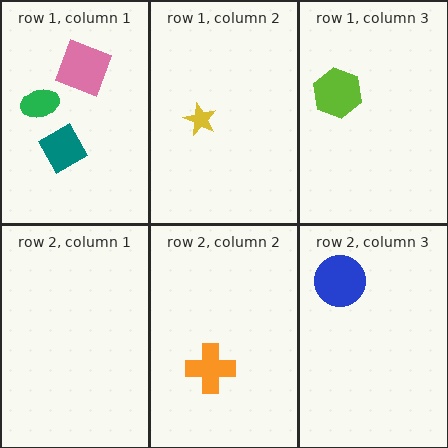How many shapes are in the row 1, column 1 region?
3.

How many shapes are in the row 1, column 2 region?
1.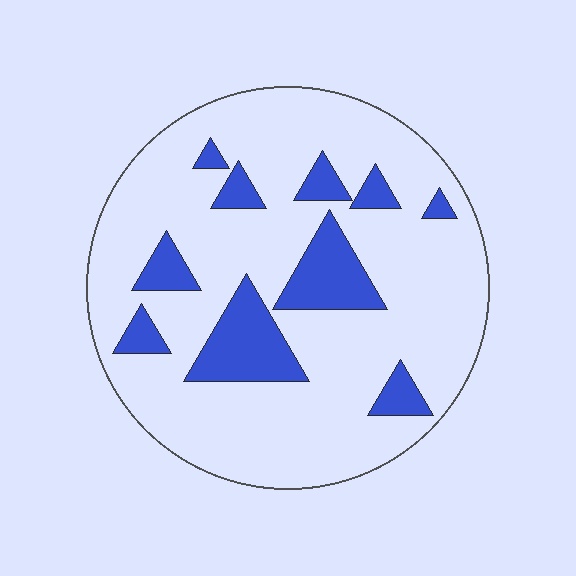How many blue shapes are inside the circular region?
10.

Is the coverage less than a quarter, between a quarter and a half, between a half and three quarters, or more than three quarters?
Less than a quarter.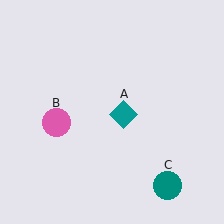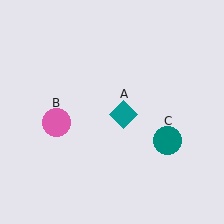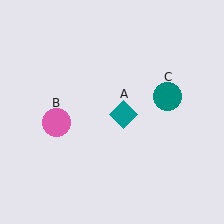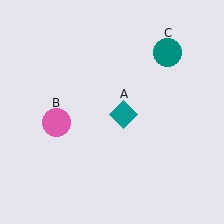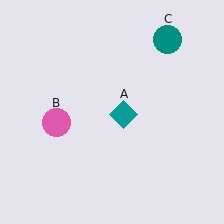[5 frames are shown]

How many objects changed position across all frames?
1 object changed position: teal circle (object C).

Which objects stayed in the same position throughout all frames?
Teal diamond (object A) and pink circle (object B) remained stationary.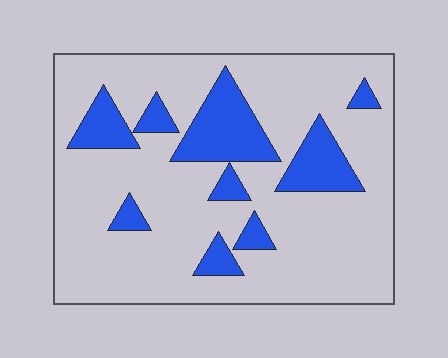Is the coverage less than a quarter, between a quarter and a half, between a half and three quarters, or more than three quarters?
Less than a quarter.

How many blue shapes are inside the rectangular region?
9.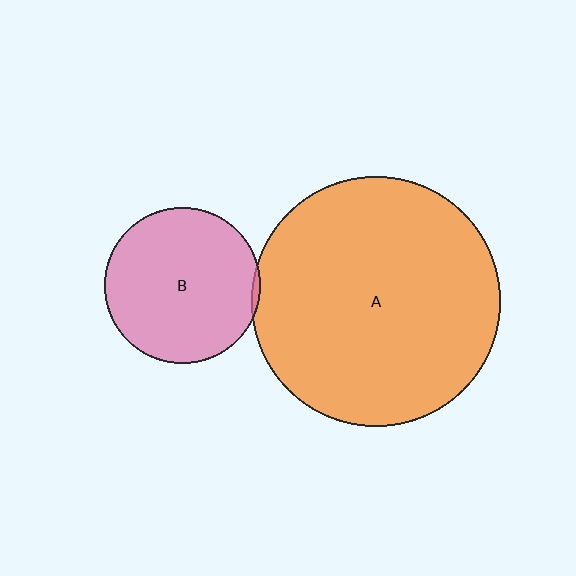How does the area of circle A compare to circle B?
Approximately 2.6 times.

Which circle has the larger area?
Circle A (orange).